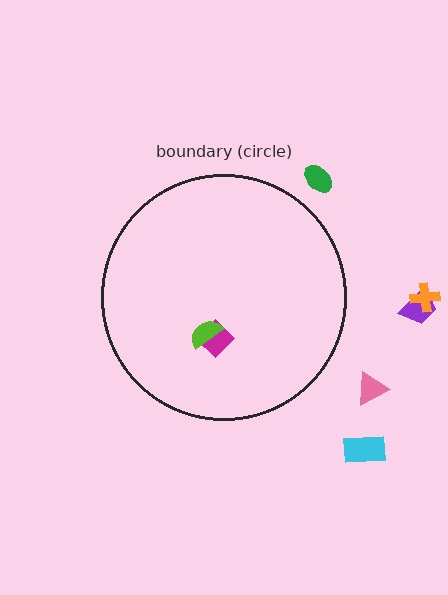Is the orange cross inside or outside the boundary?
Outside.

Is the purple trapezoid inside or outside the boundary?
Outside.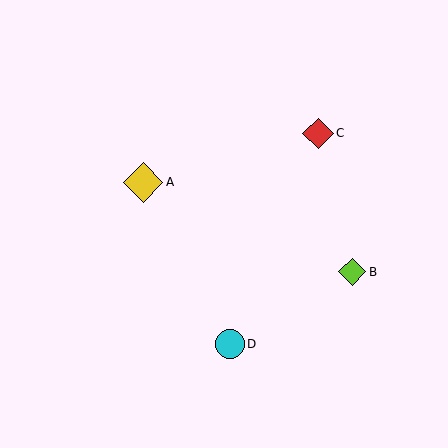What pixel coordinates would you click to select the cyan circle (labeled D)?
Click at (230, 344) to select the cyan circle D.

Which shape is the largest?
The yellow diamond (labeled A) is the largest.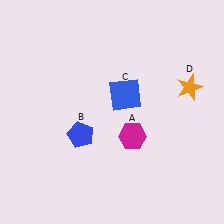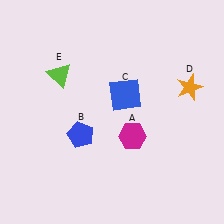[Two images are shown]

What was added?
A lime triangle (E) was added in Image 2.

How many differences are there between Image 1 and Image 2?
There is 1 difference between the two images.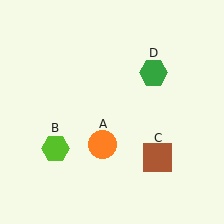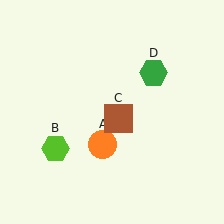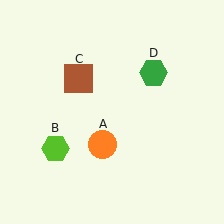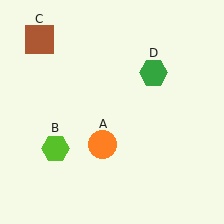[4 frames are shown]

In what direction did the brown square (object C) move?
The brown square (object C) moved up and to the left.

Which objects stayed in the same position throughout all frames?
Orange circle (object A) and lime hexagon (object B) and green hexagon (object D) remained stationary.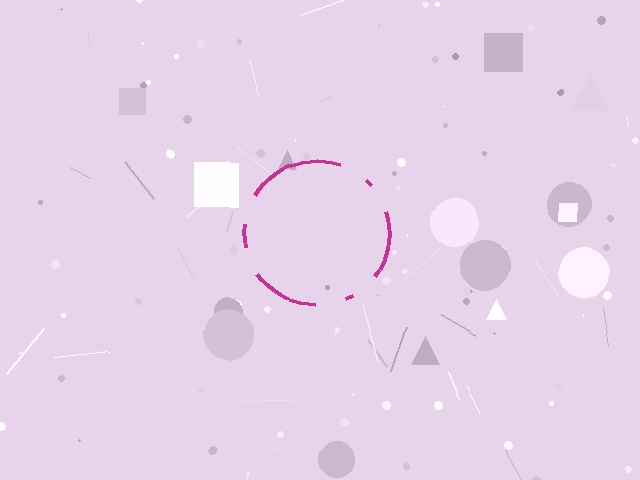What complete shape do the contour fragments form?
The contour fragments form a circle.